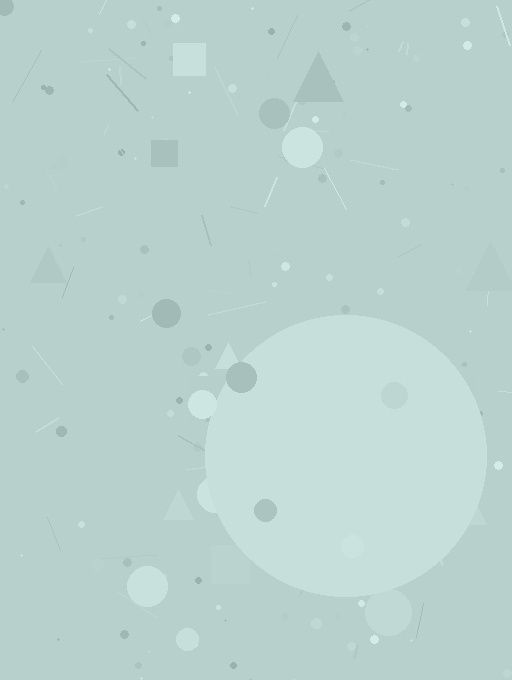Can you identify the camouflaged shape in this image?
The camouflaged shape is a circle.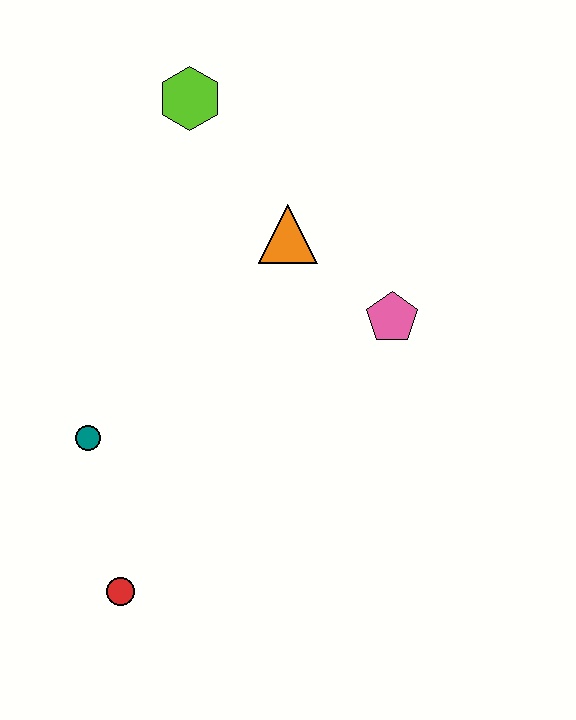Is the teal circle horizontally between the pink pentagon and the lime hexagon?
No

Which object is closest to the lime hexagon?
The orange triangle is closest to the lime hexagon.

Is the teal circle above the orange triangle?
No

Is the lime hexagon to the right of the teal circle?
Yes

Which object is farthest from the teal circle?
The lime hexagon is farthest from the teal circle.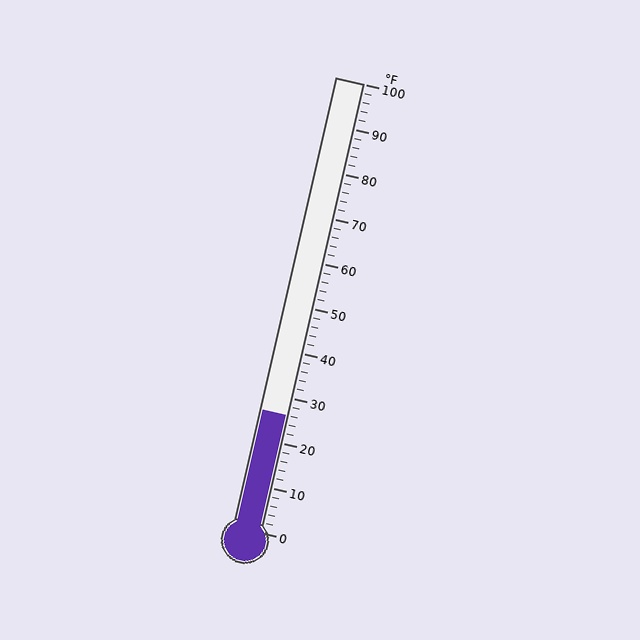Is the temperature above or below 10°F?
The temperature is above 10°F.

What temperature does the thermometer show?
The thermometer shows approximately 26°F.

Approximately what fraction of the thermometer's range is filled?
The thermometer is filled to approximately 25% of its range.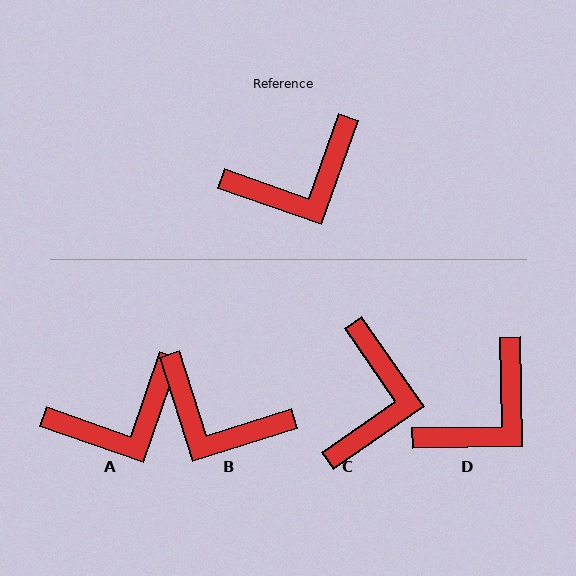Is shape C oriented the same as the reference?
No, it is off by about 54 degrees.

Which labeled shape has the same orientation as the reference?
A.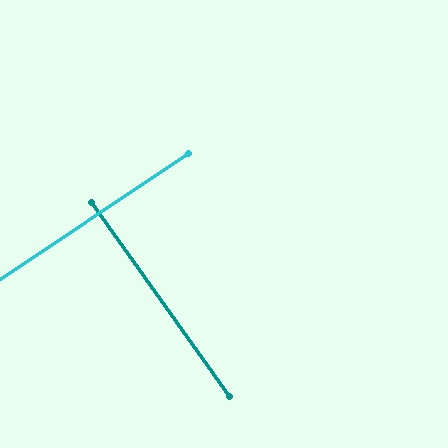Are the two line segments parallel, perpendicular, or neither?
Perpendicular — they meet at approximately 88°.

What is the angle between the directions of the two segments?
Approximately 88 degrees.